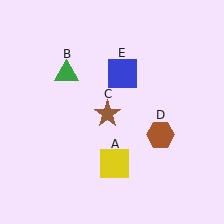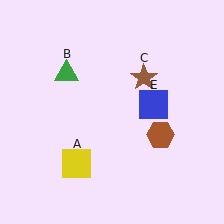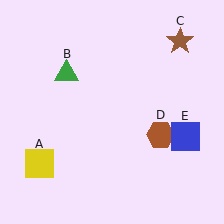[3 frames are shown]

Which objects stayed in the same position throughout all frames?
Green triangle (object B) and brown hexagon (object D) remained stationary.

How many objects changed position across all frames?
3 objects changed position: yellow square (object A), brown star (object C), blue square (object E).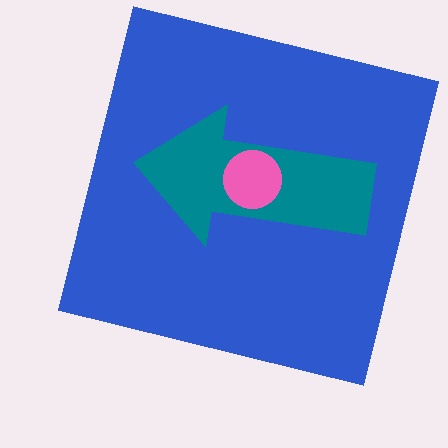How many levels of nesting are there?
3.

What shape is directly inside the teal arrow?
The pink circle.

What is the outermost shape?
The blue square.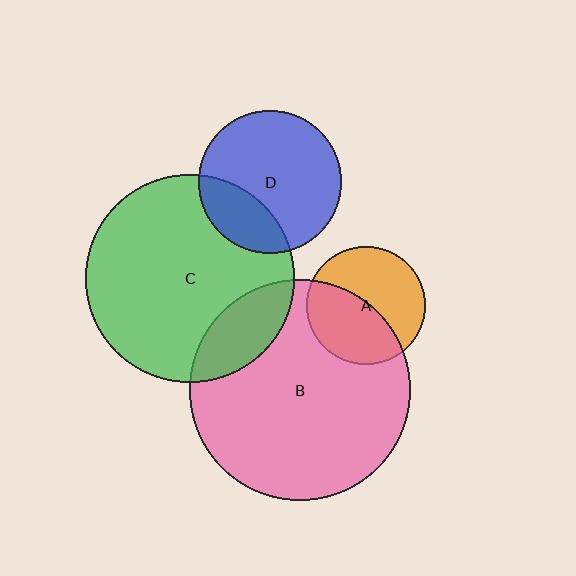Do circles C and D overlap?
Yes.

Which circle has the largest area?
Circle B (pink).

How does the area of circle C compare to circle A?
Approximately 3.1 times.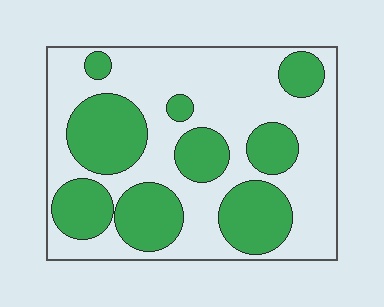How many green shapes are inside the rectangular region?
9.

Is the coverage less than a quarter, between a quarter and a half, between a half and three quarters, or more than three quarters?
Between a quarter and a half.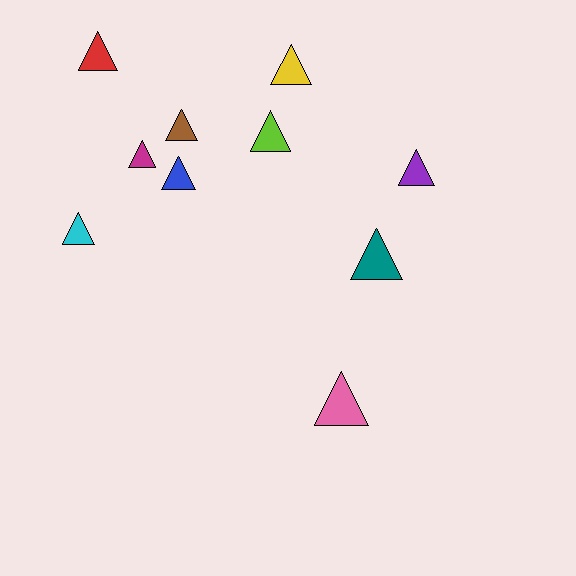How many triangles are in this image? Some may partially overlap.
There are 10 triangles.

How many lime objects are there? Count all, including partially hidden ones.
There is 1 lime object.